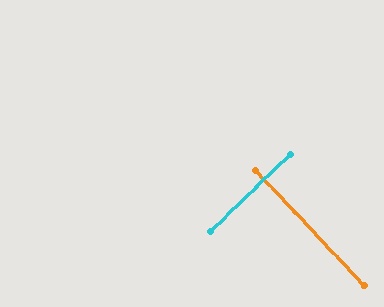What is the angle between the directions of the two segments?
Approximately 89 degrees.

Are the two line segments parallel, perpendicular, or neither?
Perpendicular — they meet at approximately 89°.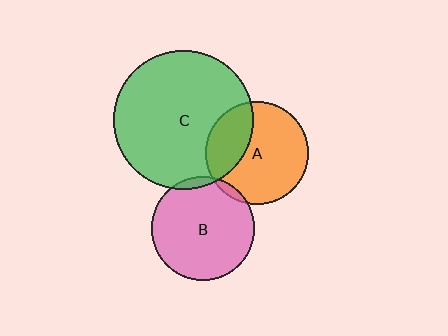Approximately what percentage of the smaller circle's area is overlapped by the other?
Approximately 5%.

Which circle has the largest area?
Circle C (green).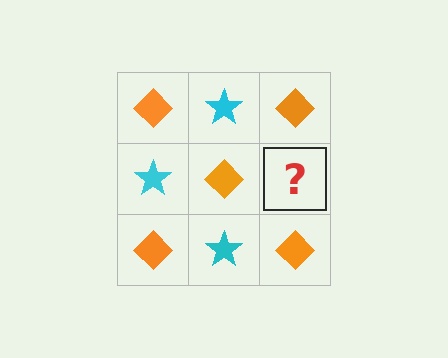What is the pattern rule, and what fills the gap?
The rule is that it alternates orange diamond and cyan star in a checkerboard pattern. The gap should be filled with a cyan star.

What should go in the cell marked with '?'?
The missing cell should contain a cyan star.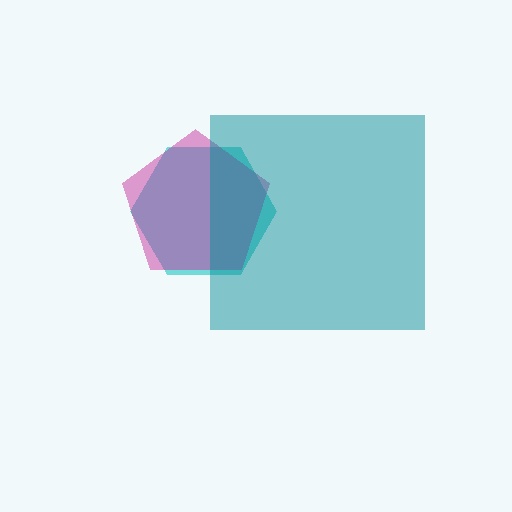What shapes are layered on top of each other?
The layered shapes are: a cyan hexagon, a magenta pentagon, a teal square.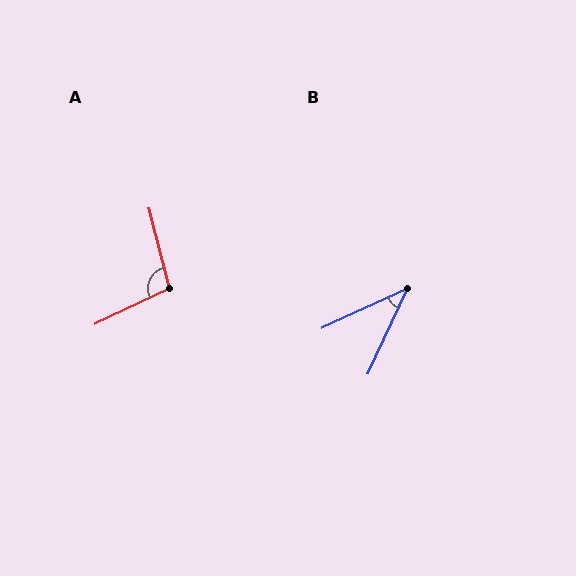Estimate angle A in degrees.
Approximately 101 degrees.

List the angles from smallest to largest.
B (40°), A (101°).